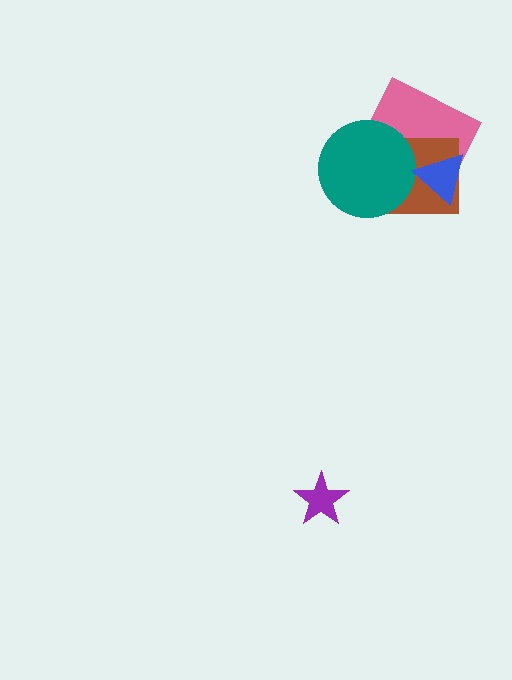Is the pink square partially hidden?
Yes, it is partially covered by another shape.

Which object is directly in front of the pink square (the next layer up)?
The brown square is directly in front of the pink square.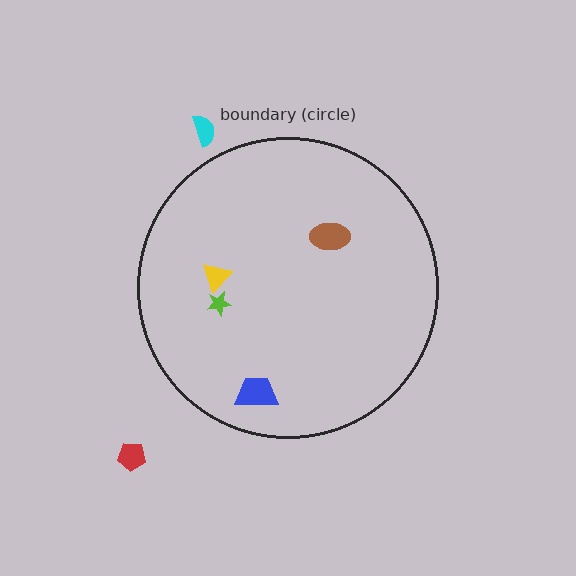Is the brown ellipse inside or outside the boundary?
Inside.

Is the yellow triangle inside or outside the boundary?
Inside.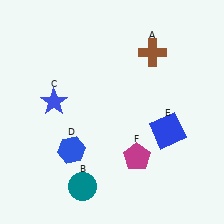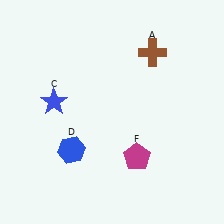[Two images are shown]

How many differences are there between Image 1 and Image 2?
There are 2 differences between the two images.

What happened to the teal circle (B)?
The teal circle (B) was removed in Image 2. It was in the bottom-left area of Image 1.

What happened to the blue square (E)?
The blue square (E) was removed in Image 2. It was in the bottom-right area of Image 1.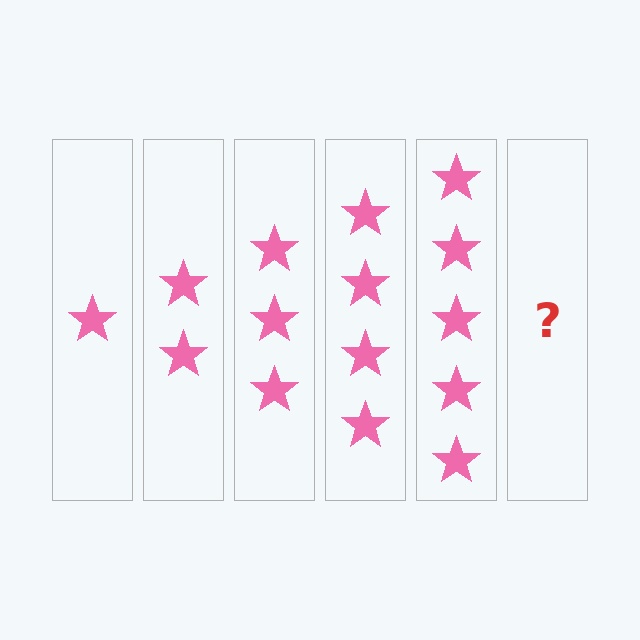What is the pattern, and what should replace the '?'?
The pattern is that each step adds one more star. The '?' should be 6 stars.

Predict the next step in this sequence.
The next step is 6 stars.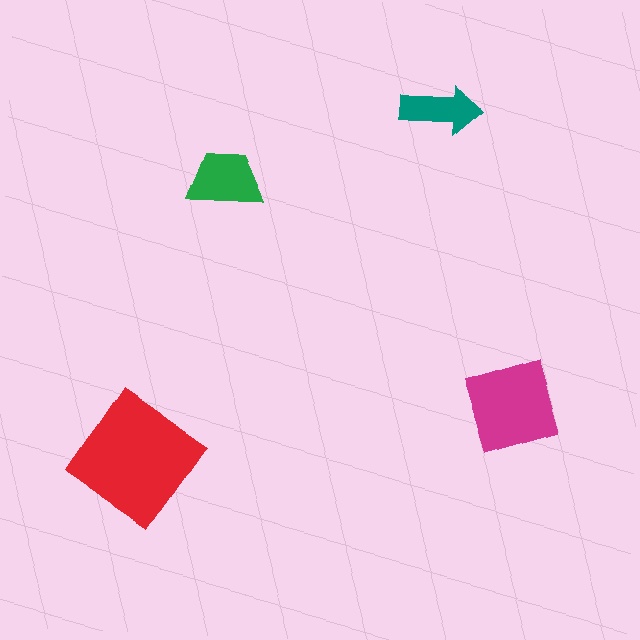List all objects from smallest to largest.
The teal arrow, the green trapezoid, the magenta diamond, the red diamond.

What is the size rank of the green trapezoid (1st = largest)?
3rd.